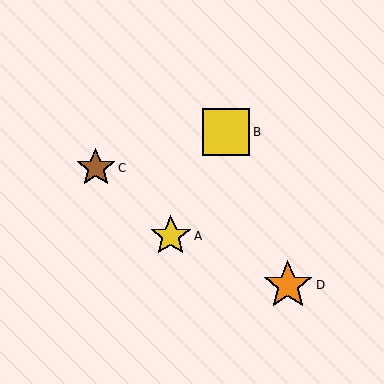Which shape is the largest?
The orange star (labeled D) is the largest.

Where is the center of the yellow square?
The center of the yellow square is at (226, 132).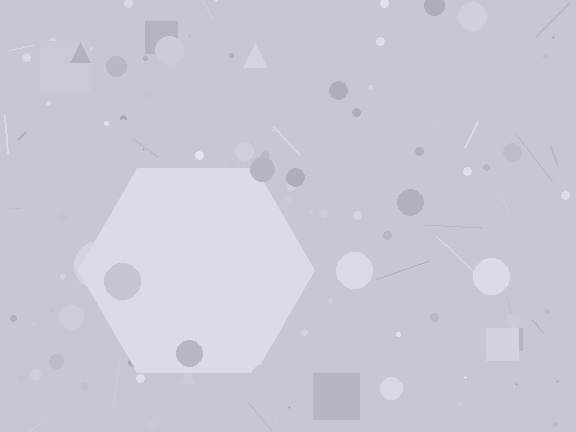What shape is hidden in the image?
A hexagon is hidden in the image.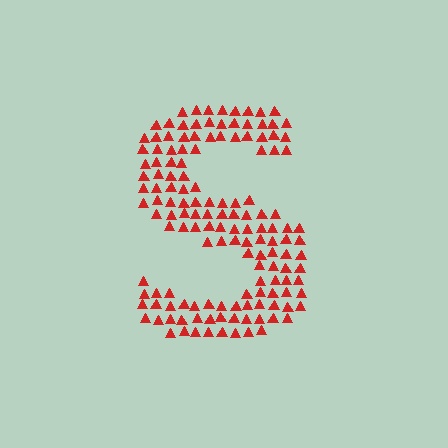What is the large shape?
The large shape is the letter S.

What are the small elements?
The small elements are triangles.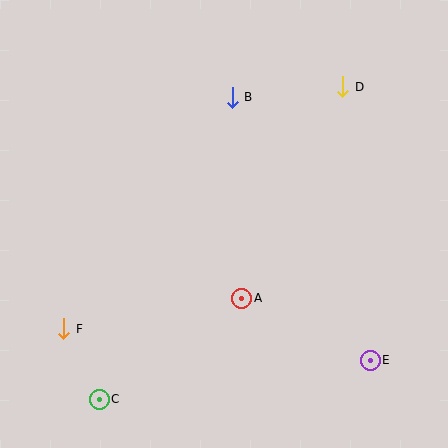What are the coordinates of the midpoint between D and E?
The midpoint between D and E is at (356, 224).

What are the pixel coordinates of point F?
Point F is at (64, 329).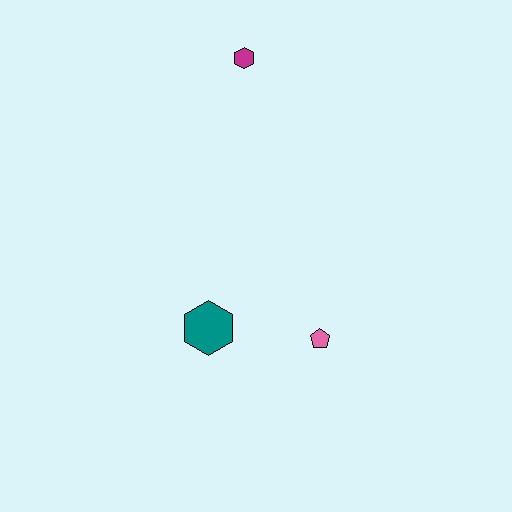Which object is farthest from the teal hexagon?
The magenta hexagon is farthest from the teal hexagon.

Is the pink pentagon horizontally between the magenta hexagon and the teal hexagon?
No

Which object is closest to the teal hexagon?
The pink pentagon is closest to the teal hexagon.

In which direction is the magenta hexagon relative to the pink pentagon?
The magenta hexagon is above the pink pentagon.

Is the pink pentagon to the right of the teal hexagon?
Yes